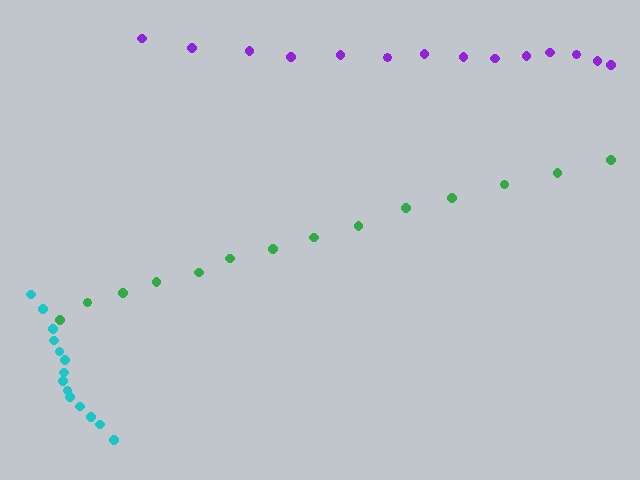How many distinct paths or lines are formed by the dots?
There are 3 distinct paths.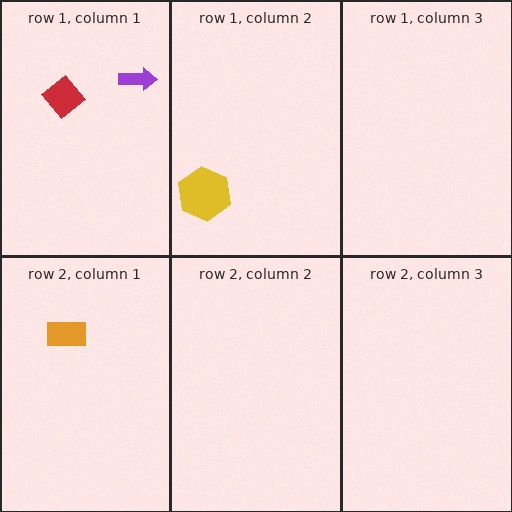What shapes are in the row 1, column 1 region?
The purple arrow, the red diamond.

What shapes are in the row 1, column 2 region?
The yellow hexagon.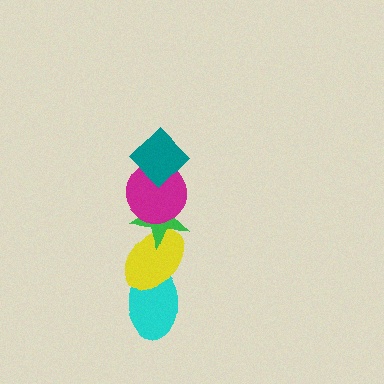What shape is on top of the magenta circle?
The teal diamond is on top of the magenta circle.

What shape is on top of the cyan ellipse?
The yellow ellipse is on top of the cyan ellipse.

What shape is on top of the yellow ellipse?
The green star is on top of the yellow ellipse.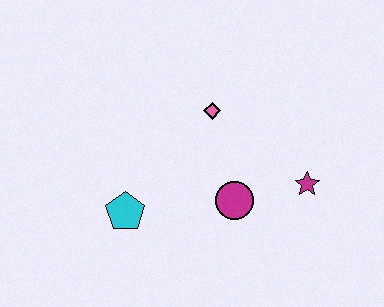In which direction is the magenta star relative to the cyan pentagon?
The magenta star is to the right of the cyan pentagon.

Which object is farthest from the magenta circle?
The cyan pentagon is farthest from the magenta circle.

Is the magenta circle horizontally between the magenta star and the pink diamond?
Yes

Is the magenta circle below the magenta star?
Yes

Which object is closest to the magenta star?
The magenta circle is closest to the magenta star.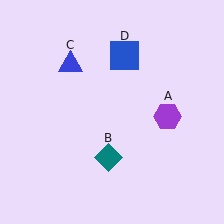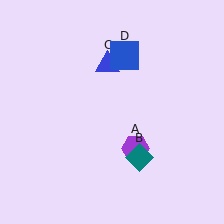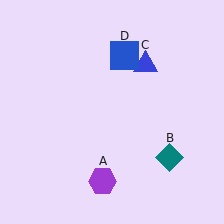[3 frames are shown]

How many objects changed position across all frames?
3 objects changed position: purple hexagon (object A), teal diamond (object B), blue triangle (object C).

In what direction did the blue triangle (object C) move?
The blue triangle (object C) moved right.